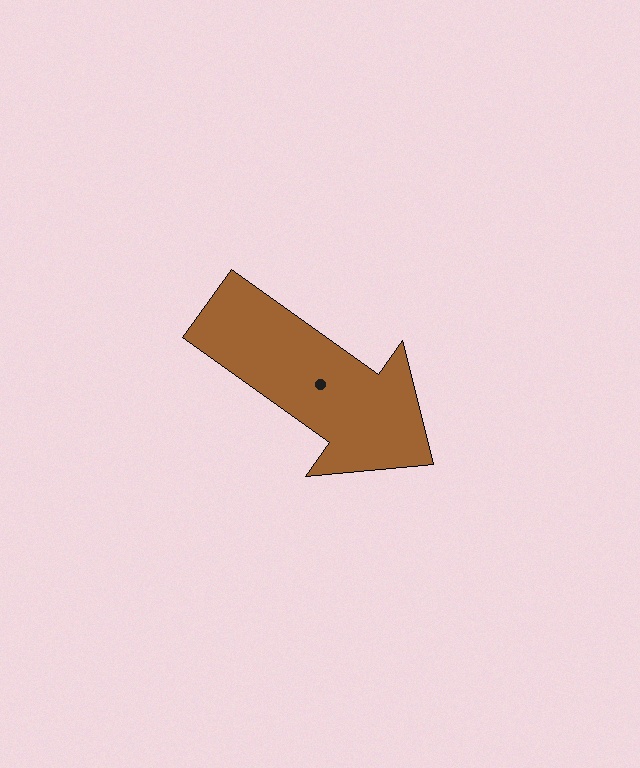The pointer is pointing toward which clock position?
Roughly 4 o'clock.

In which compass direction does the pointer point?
Southeast.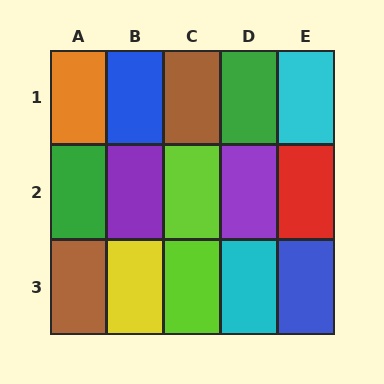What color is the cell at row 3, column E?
Blue.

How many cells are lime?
2 cells are lime.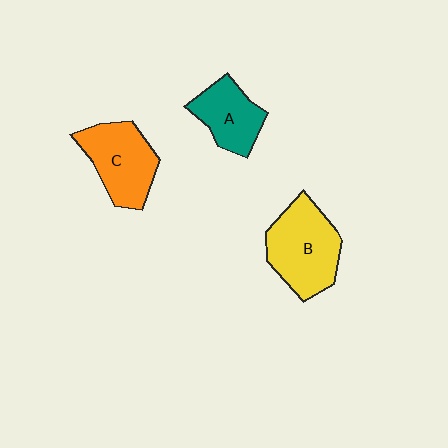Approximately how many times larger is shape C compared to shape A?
Approximately 1.3 times.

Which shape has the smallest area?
Shape A (teal).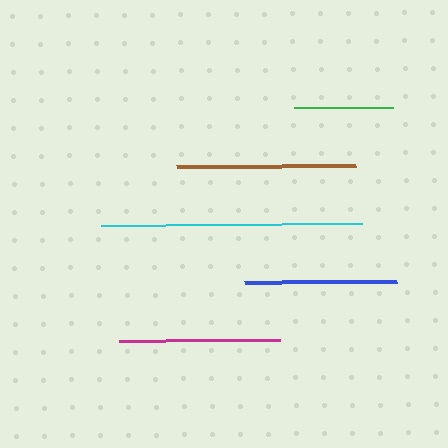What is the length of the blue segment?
The blue segment is approximately 152 pixels long.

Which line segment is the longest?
The cyan line is the longest at approximately 262 pixels.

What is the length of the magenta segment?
The magenta segment is approximately 161 pixels long.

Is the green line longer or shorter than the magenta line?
The magenta line is longer than the green line.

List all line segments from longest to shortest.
From longest to shortest: cyan, brown, magenta, blue, green.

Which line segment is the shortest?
The green line is the shortest at approximately 99 pixels.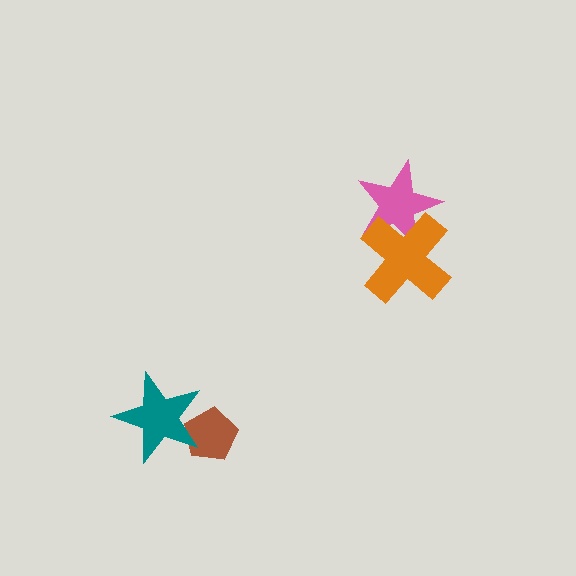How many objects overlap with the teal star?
1 object overlaps with the teal star.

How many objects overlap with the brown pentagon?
1 object overlaps with the brown pentagon.